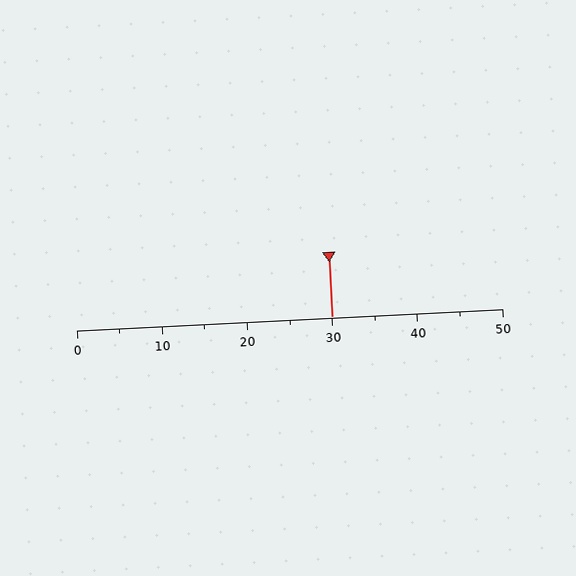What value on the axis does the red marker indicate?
The marker indicates approximately 30.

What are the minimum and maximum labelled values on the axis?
The axis runs from 0 to 50.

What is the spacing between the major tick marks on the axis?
The major ticks are spaced 10 apart.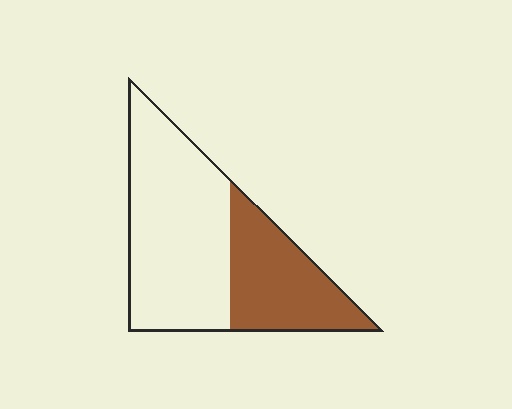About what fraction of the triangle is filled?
About three eighths (3/8).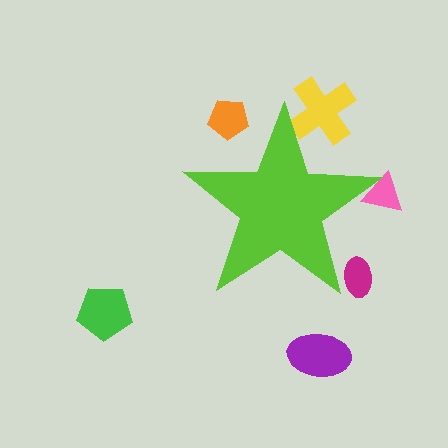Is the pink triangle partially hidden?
Yes, the pink triangle is partially hidden behind the lime star.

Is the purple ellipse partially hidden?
No, the purple ellipse is fully visible.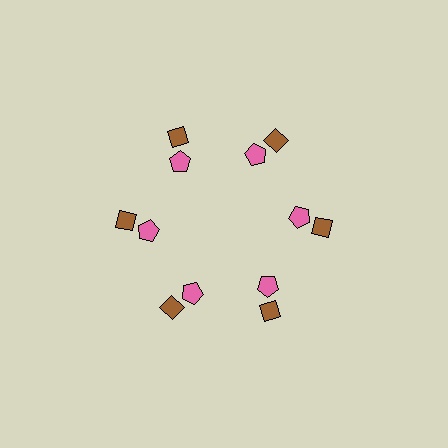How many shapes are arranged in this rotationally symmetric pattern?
There are 12 shapes, arranged in 6 groups of 2.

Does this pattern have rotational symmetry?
Yes, this pattern has 6-fold rotational symmetry. It looks the same after rotating 60 degrees around the center.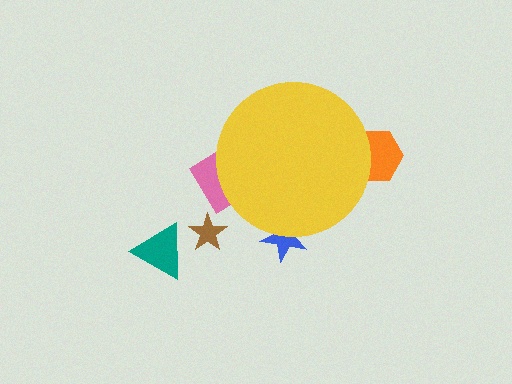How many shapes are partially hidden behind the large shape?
3 shapes are partially hidden.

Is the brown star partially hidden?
No, the brown star is fully visible.